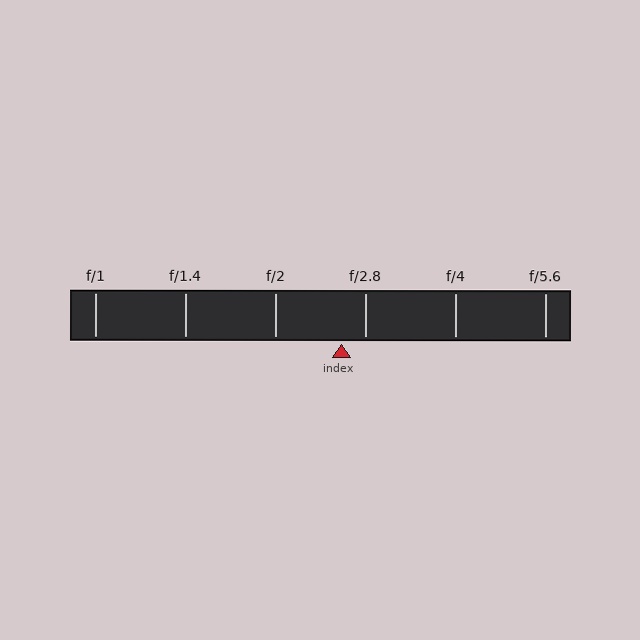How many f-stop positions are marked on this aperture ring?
There are 6 f-stop positions marked.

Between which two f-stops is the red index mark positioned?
The index mark is between f/2 and f/2.8.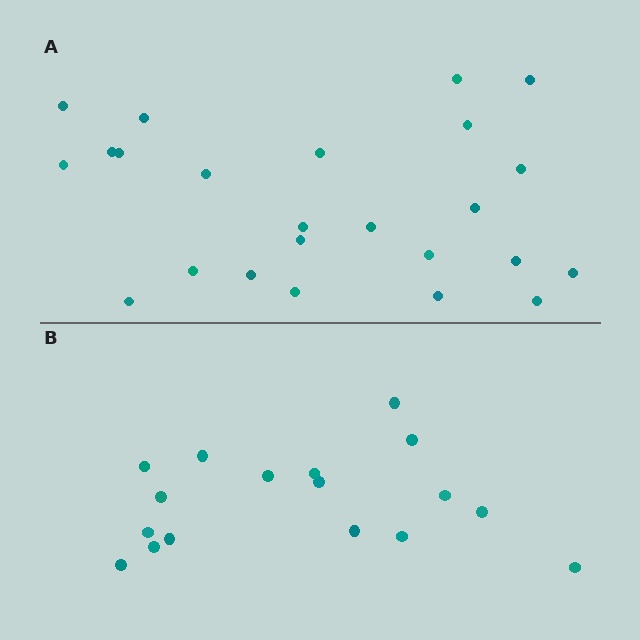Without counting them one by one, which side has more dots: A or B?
Region A (the top region) has more dots.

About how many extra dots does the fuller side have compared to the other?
Region A has roughly 8 or so more dots than region B.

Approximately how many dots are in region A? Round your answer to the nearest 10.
About 20 dots. (The exact count is 24, which rounds to 20.)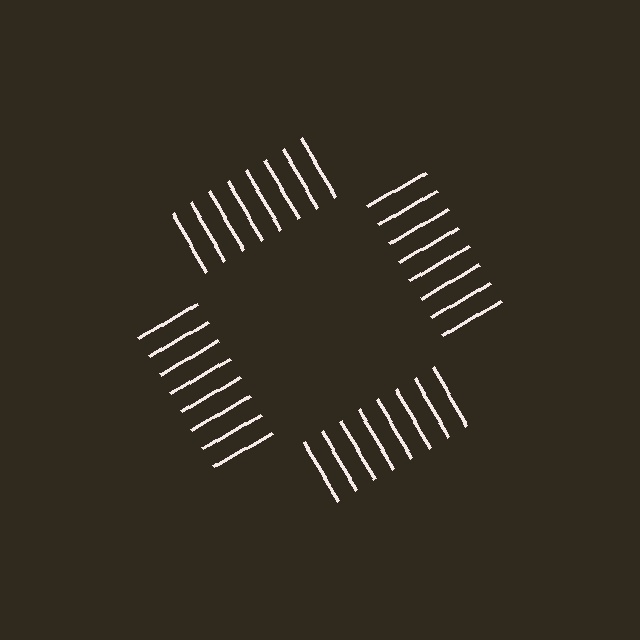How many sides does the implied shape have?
4 sides — the line-ends trace a square.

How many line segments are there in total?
32 — 8 along each of the 4 edges.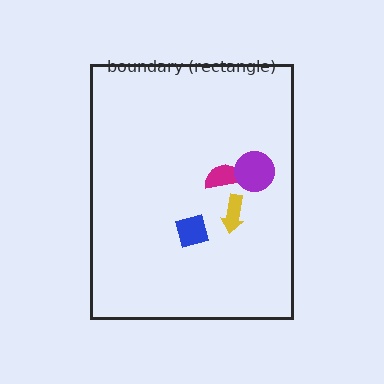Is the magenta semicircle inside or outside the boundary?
Inside.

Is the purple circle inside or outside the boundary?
Inside.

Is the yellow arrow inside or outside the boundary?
Inside.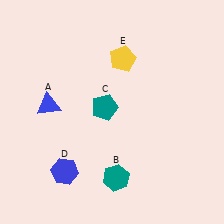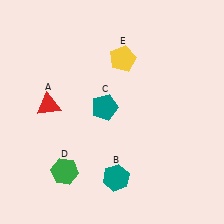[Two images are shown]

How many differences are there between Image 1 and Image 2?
There are 2 differences between the two images.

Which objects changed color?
A changed from blue to red. D changed from blue to green.